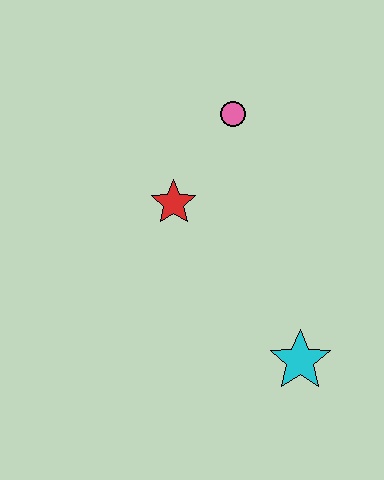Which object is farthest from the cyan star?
The pink circle is farthest from the cyan star.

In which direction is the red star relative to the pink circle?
The red star is below the pink circle.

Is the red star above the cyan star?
Yes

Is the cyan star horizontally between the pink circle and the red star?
No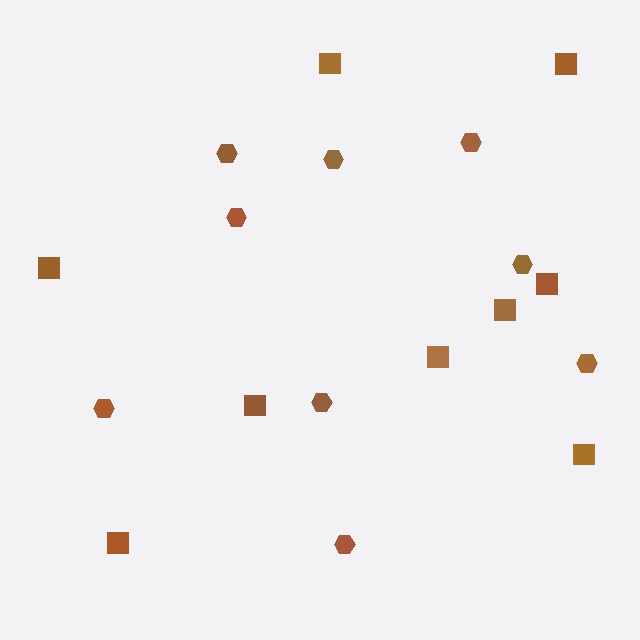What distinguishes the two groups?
There are 2 groups: one group of squares (9) and one group of hexagons (9).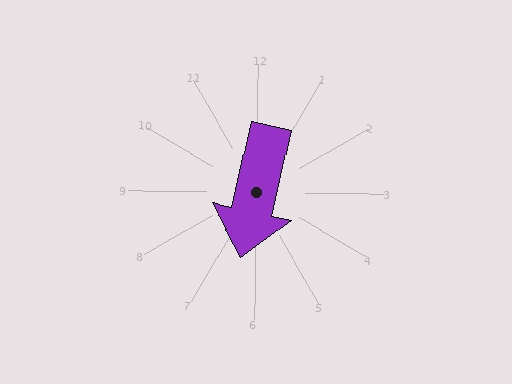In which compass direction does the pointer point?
South.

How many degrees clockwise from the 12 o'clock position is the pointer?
Approximately 192 degrees.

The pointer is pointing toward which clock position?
Roughly 6 o'clock.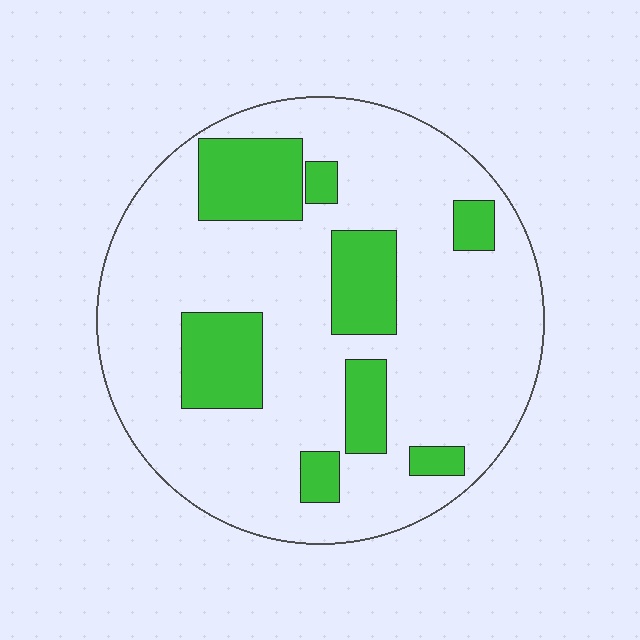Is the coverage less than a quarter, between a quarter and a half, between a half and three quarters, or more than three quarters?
Less than a quarter.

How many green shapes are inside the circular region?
8.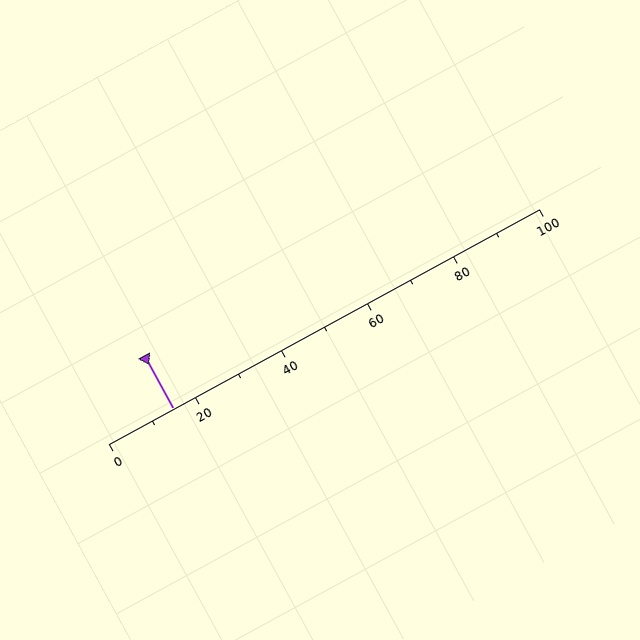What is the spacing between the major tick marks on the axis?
The major ticks are spaced 20 apart.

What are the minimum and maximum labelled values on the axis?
The axis runs from 0 to 100.